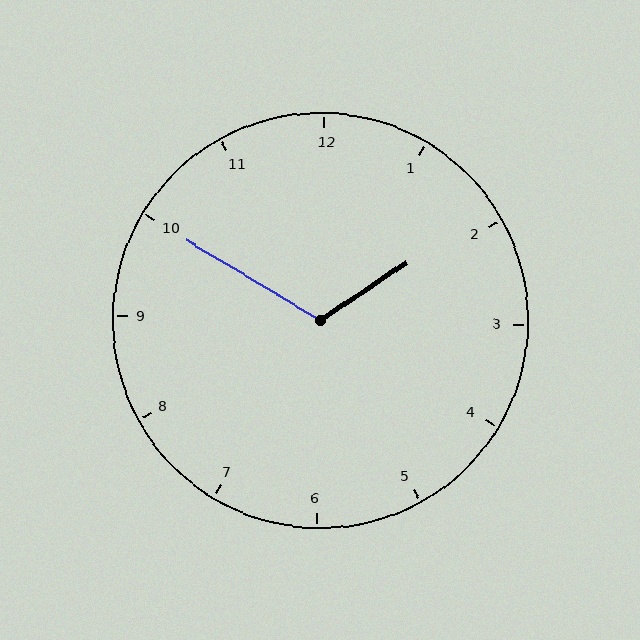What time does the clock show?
1:50.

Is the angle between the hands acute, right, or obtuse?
It is obtuse.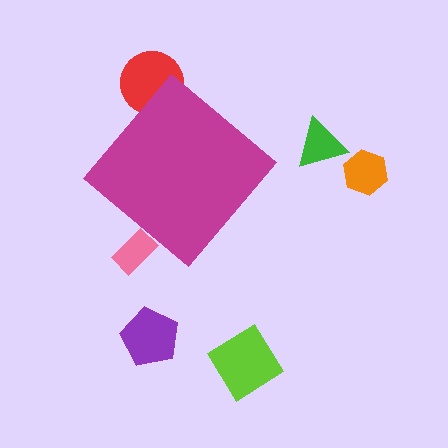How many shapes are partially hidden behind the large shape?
2 shapes are partially hidden.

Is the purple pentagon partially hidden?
No, the purple pentagon is fully visible.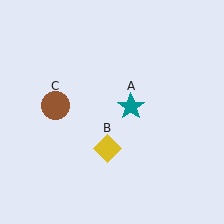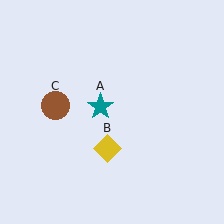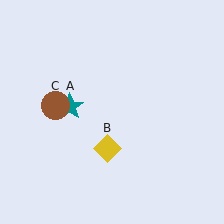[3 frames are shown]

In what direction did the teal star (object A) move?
The teal star (object A) moved left.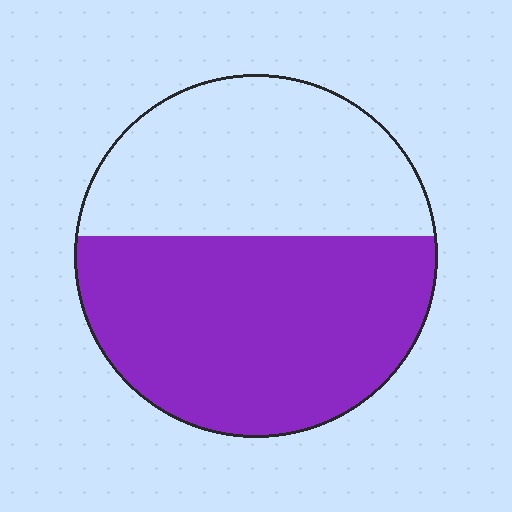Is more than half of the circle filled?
Yes.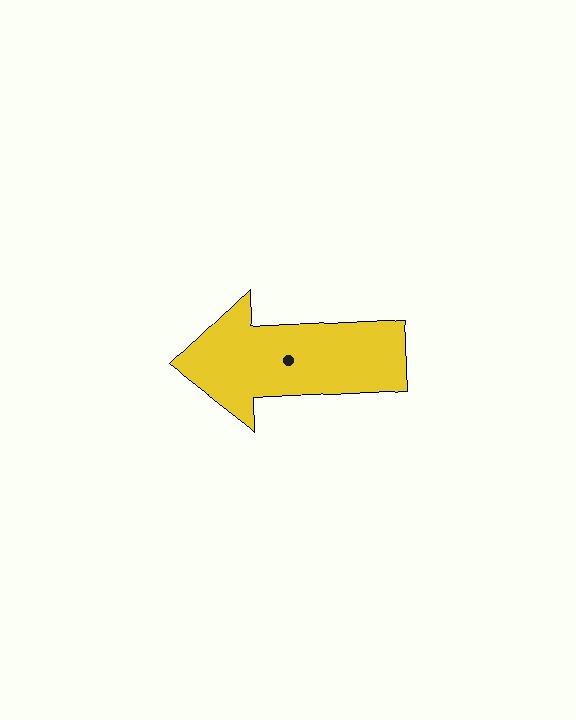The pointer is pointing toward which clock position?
Roughly 9 o'clock.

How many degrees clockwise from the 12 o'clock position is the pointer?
Approximately 267 degrees.